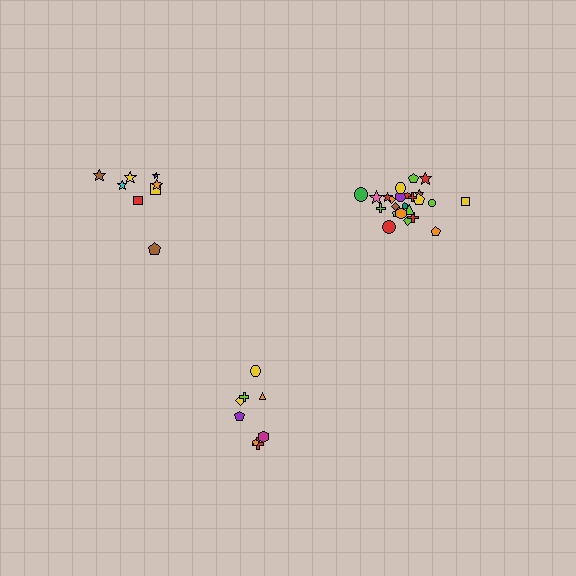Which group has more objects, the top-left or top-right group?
The top-right group.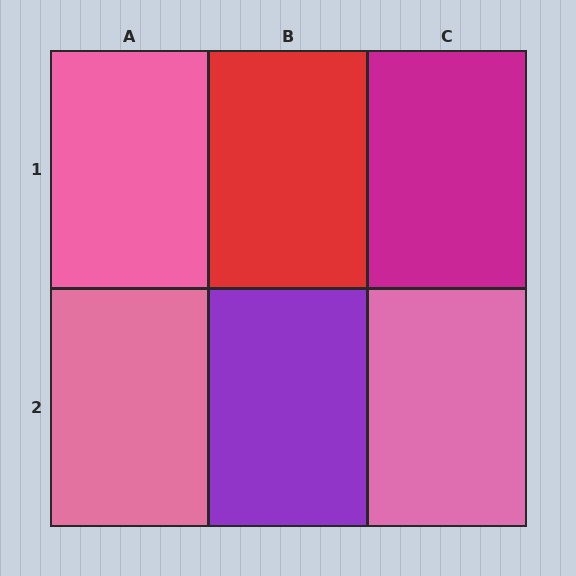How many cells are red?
1 cell is red.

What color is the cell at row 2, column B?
Purple.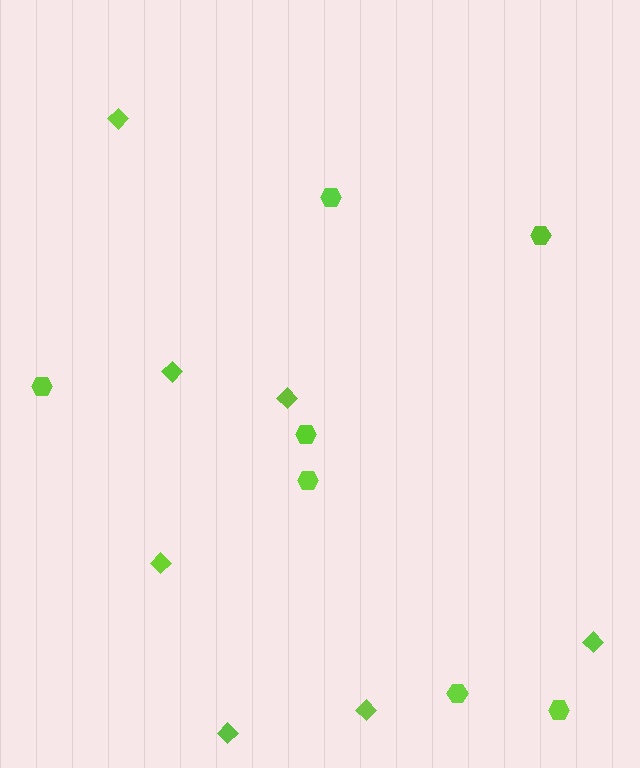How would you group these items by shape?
There are 2 groups: one group of hexagons (7) and one group of diamonds (7).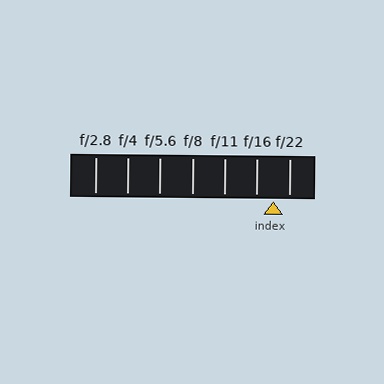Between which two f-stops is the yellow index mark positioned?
The index mark is between f/16 and f/22.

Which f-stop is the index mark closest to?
The index mark is closest to f/22.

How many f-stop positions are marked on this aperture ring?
There are 7 f-stop positions marked.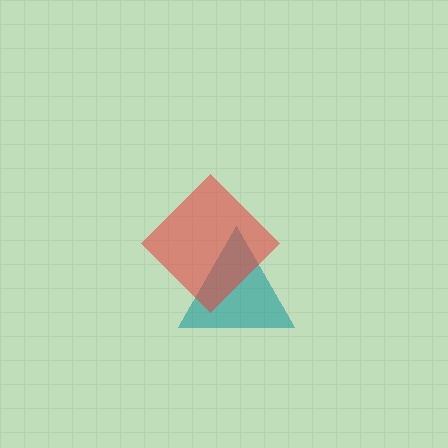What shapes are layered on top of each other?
The layered shapes are: a teal triangle, a red diamond.